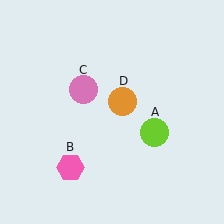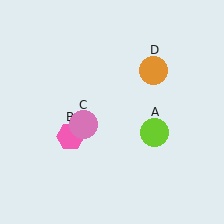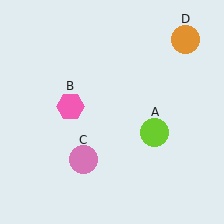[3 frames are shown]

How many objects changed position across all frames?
3 objects changed position: pink hexagon (object B), pink circle (object C), orange circle (object D).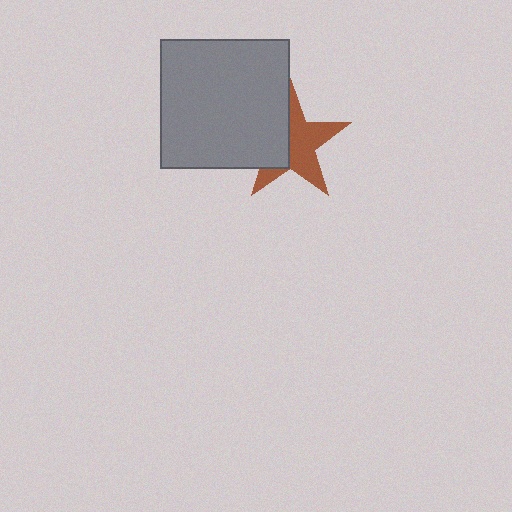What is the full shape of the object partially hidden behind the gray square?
The partially hidden object is a brown star.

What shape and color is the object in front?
The object in front is a gray square.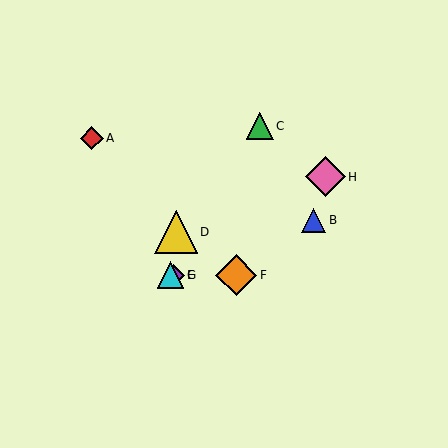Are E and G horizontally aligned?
Yes, both are at y≈275.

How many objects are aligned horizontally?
3 objects (E, F, G) are aligned horizontally.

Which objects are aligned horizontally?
Objects E, F, G are aligned horizontally.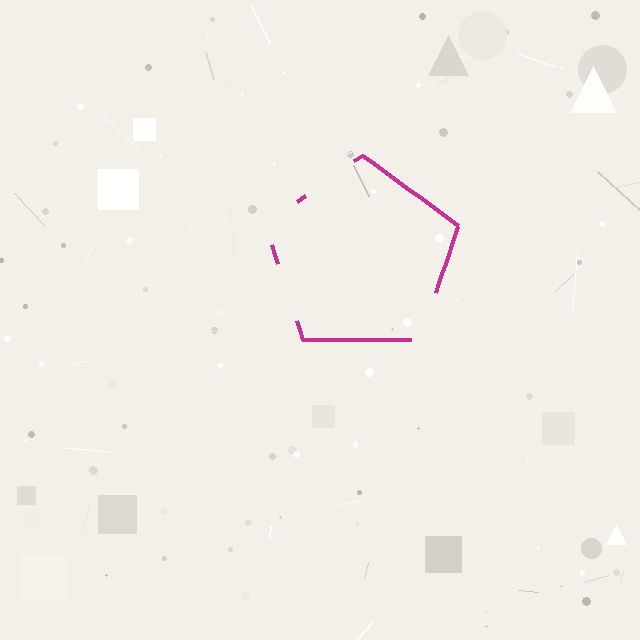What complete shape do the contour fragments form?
The contour fragments form a pentagon.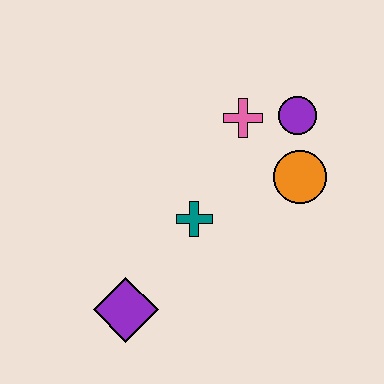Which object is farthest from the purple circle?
The purple diamond is farthest from the purple circle.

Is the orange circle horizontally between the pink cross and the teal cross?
No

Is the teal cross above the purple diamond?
Yes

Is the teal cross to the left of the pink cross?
Yes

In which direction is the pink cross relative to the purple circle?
The pink cross is to the left of the purple circle.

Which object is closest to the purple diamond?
The teal cross is closest to the purple diamond.